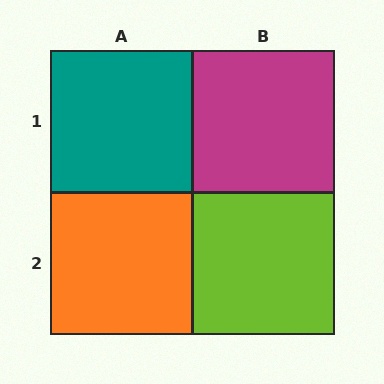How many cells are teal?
1 cell is teal.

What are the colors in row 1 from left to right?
Teal, magenta.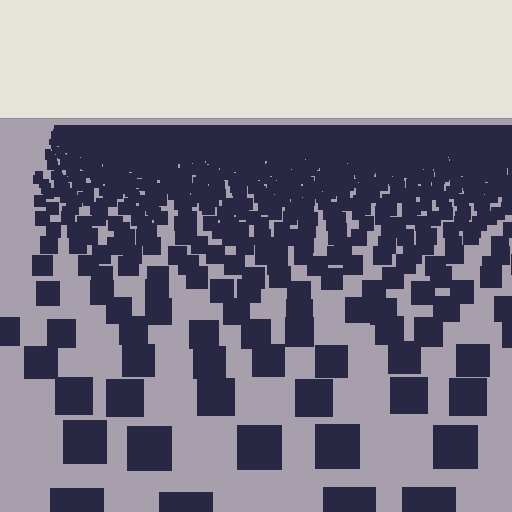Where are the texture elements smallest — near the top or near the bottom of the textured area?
Near the top.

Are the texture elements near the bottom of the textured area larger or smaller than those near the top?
Larger. Near the bottom, elements are closer to the viewer and appear at a bigger on-screen size.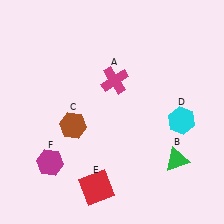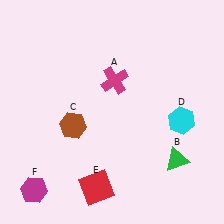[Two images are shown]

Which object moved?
The magenta hexagon (F) moved down.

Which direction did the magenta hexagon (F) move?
The magenta hexagon (F) moved down.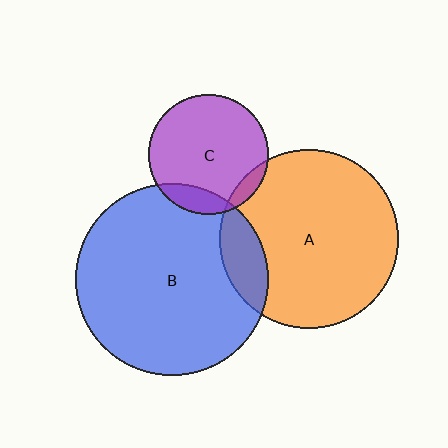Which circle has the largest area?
Circle B (blue).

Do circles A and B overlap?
Yes.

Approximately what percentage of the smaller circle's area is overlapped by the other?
Approximately 15%.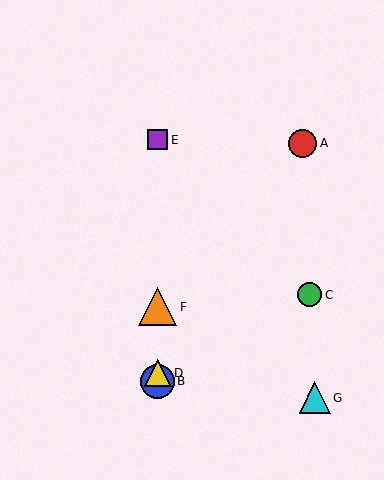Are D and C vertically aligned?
No, D is at x≈158 and C is at x≈310.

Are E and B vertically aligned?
Yes, both are at x≈158.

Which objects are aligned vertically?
Objects B, D, E, F are aligned vertically.